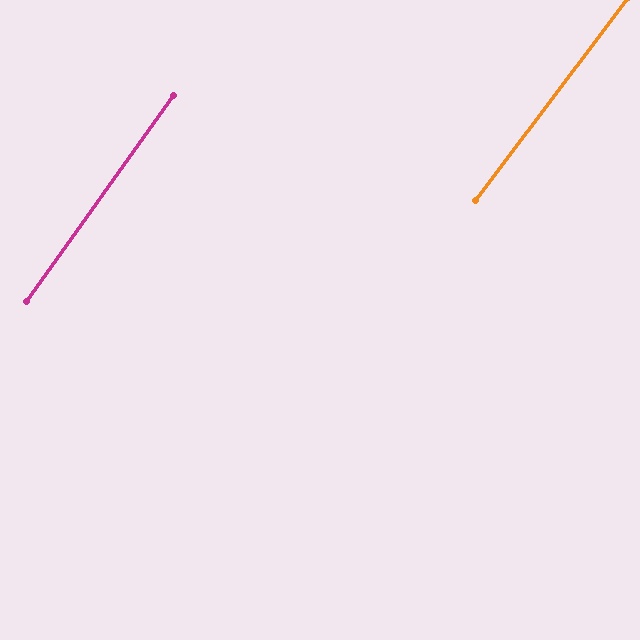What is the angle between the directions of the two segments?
Approximately 1 degree.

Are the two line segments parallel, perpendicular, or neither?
Parallel — their directions differ by only 1.2°.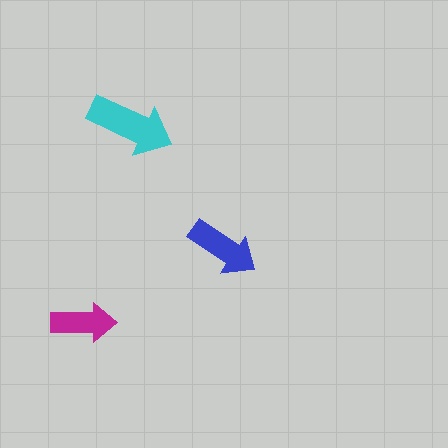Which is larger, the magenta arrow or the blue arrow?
The blue one.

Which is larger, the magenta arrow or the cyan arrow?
The cyan one.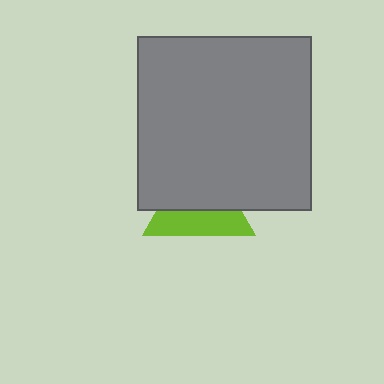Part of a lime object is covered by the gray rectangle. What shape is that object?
It is a triangle.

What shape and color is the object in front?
The object in front is a gray rectangle.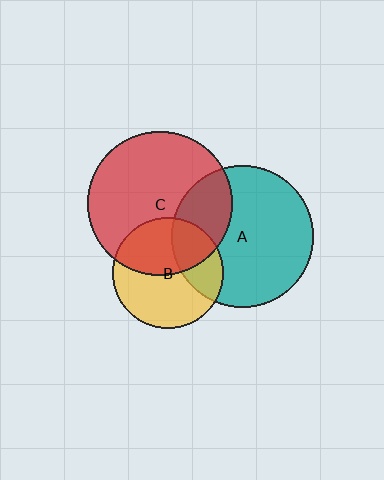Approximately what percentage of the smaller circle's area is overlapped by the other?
Approximately 45%.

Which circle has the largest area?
Circle C (red).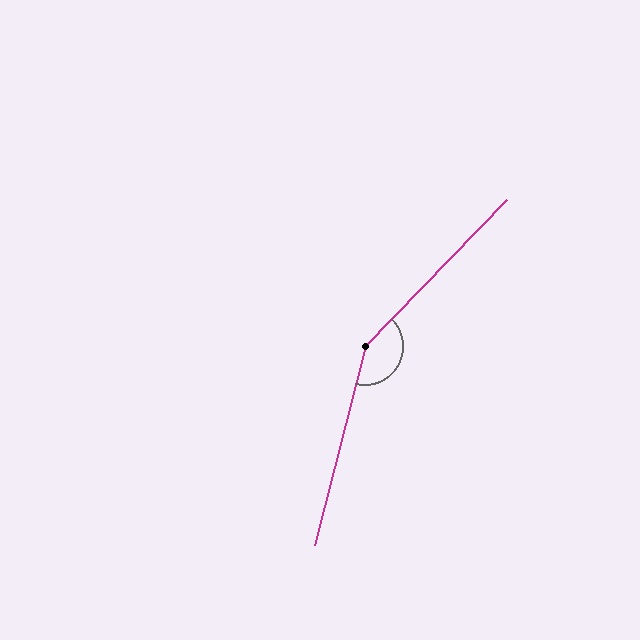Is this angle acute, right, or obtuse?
It is obtuse.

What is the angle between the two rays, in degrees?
Approximately 150 degrees.